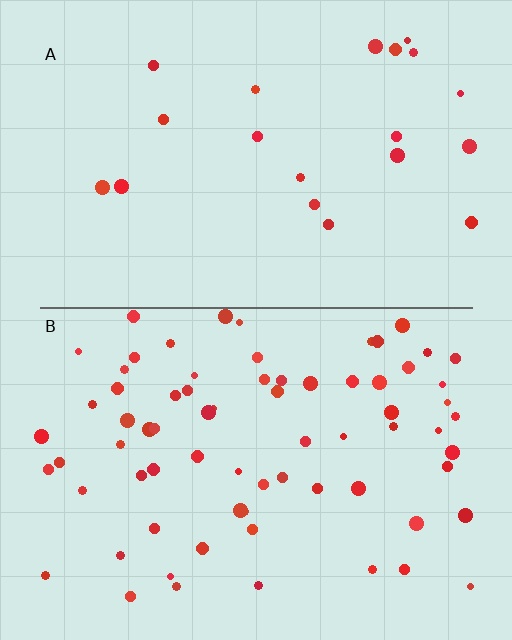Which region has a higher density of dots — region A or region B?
B (the bottom).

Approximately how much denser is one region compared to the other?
Approximately 3.5× — region B over region A.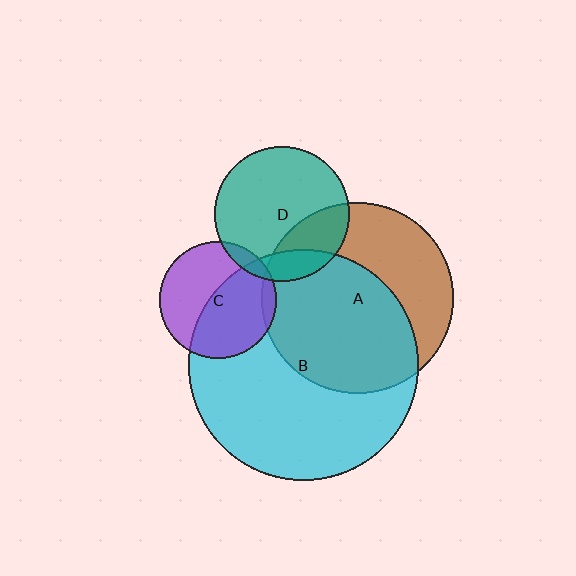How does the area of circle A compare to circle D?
Approximately 2.0 times.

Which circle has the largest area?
Circle B (cyan).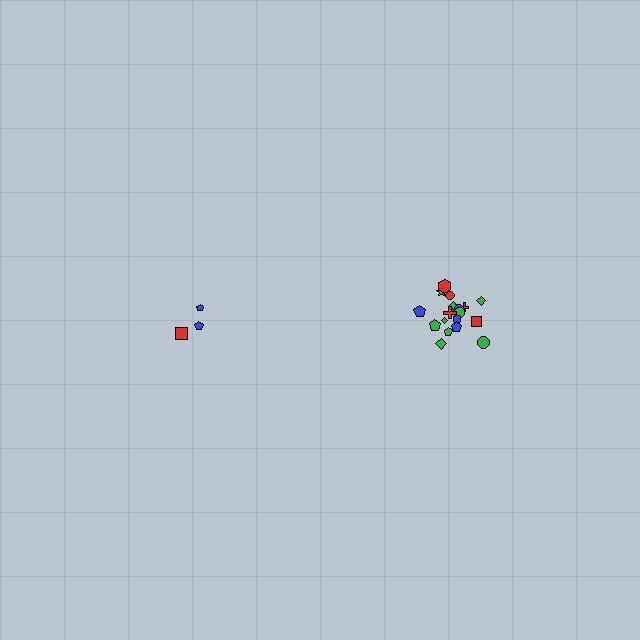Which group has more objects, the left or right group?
The right group.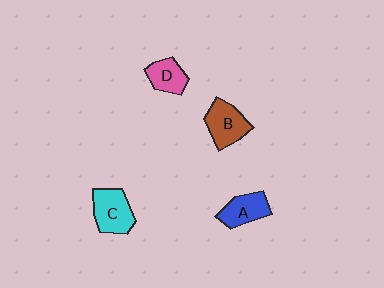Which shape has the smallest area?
Shape D (pink).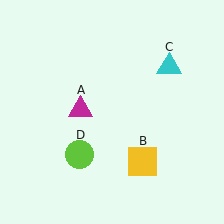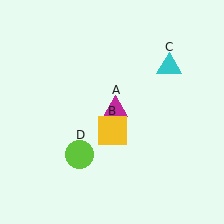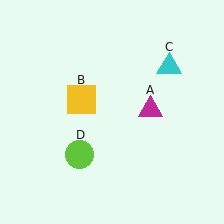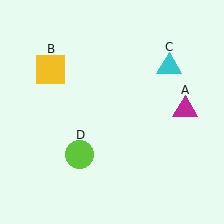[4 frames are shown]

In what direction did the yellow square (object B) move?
The yellow square (object B) moved up and to the left.